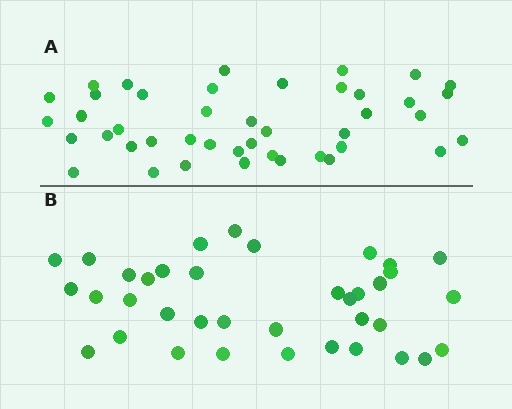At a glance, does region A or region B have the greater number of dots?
Region A (the top region) has more dots.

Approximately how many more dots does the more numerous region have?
Region A has about 6 more dots than region B.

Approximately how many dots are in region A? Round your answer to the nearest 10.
About 40 dots. (The exact count is 43, which rounds to 40.)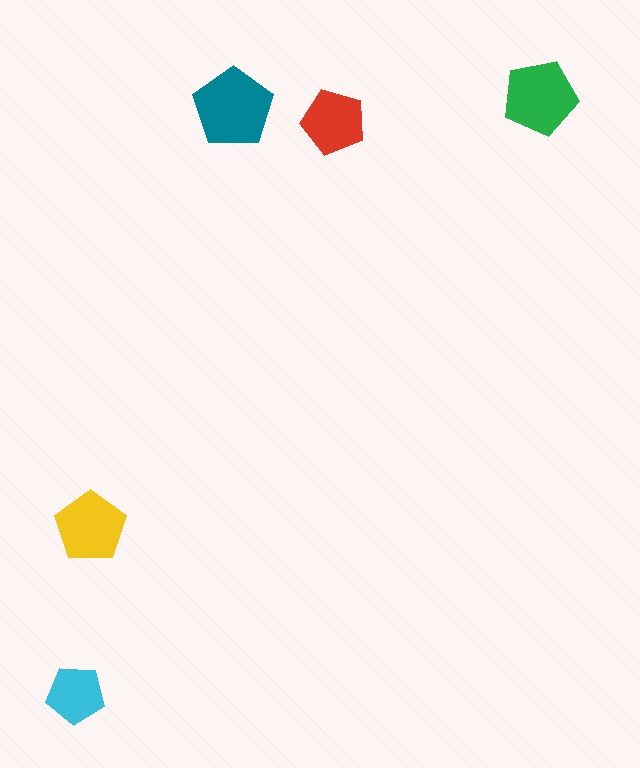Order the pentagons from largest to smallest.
the teal one, the green one, the yellow one, the red one, the cyan one.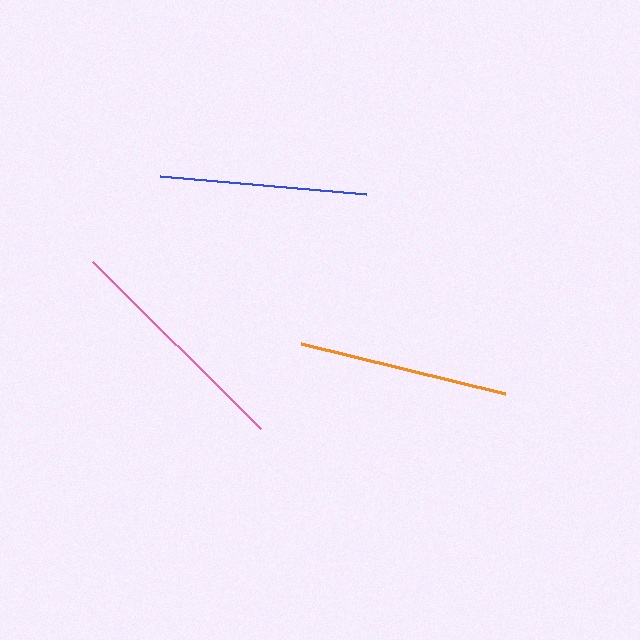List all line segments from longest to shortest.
From longest to shortest: pink, orange, blue.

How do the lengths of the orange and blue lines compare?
The orange and blue lines are approximately the same length.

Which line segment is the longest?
The pink line is the longest at approximately 237 pixels.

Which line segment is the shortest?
The blue line is the shortest at approximately 207 pixels.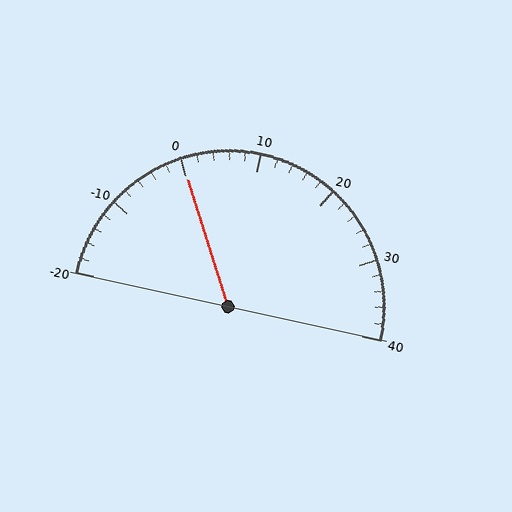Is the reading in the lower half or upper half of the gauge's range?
The reading is in the lower half of the range (-20 to 40).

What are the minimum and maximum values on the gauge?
The gauge ranges from -20 to 40.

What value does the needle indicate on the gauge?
The needle indicates approximately 0.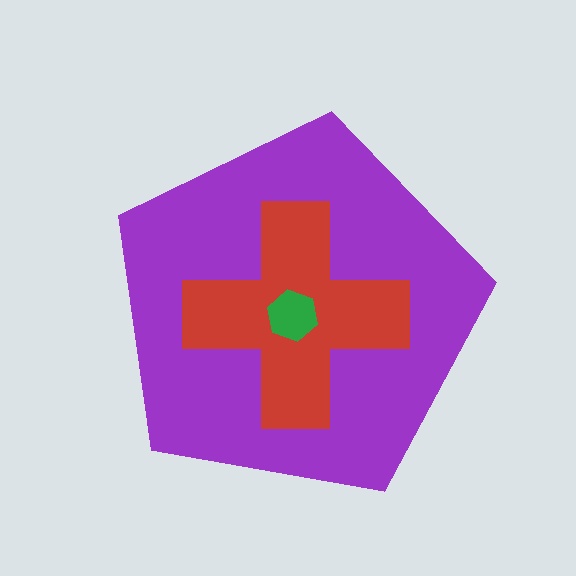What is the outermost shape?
The purple pentagon.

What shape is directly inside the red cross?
The green hexagon.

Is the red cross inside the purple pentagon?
Yes.